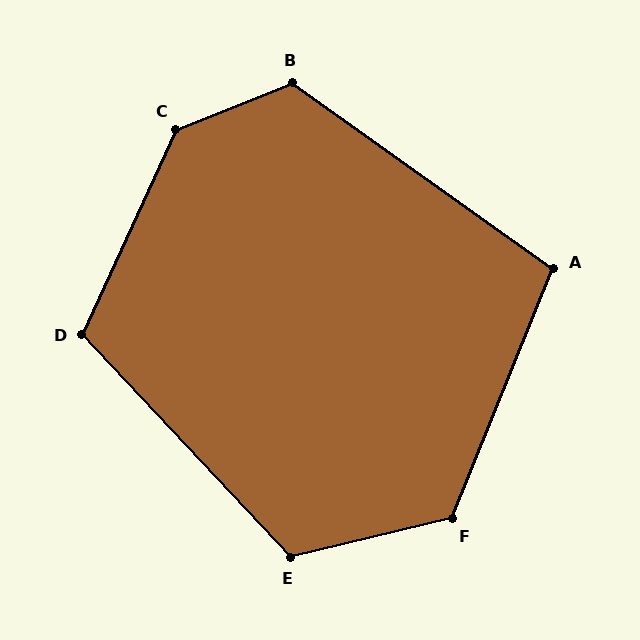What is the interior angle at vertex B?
Approximately 123 degrees (obtuse).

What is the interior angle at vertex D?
Approximately 112 degrees (obtuse).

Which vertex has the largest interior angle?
C, at approximately 137 degrees.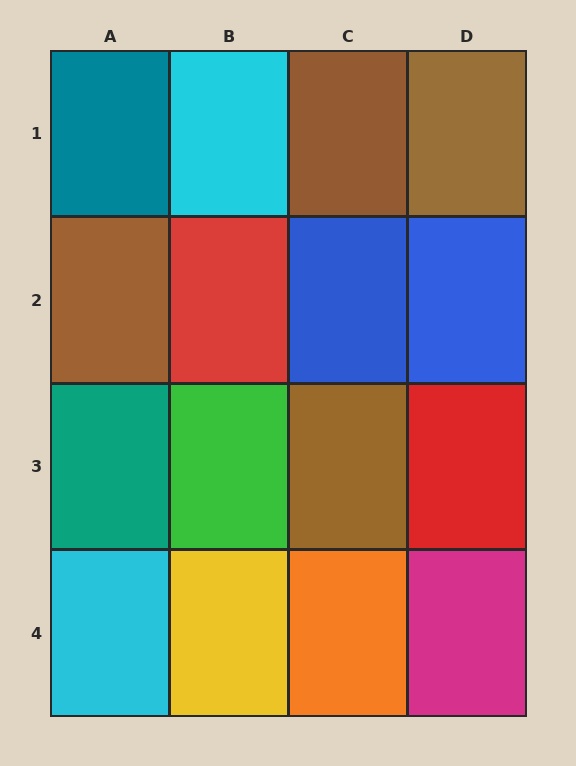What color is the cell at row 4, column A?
Cyan.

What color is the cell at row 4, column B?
Yellow.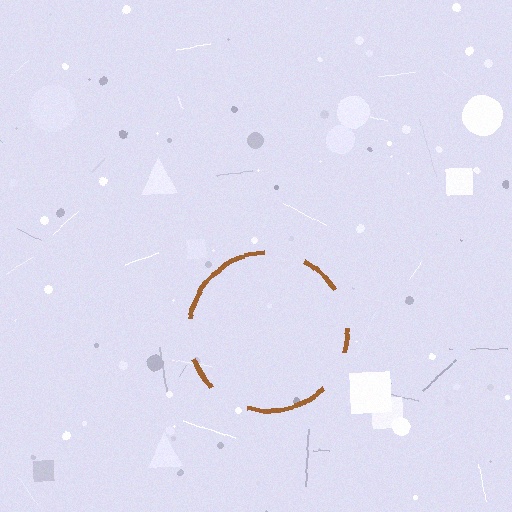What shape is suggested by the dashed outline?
The dashed outline suggests a circle.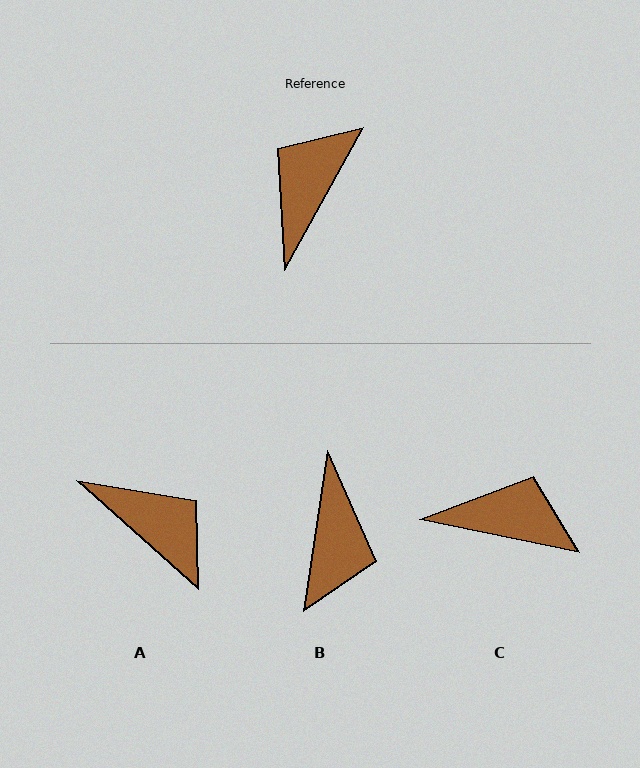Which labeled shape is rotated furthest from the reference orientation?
B, about 159 degrees away.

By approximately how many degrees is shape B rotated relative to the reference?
Approximately 159 degrees clockwise.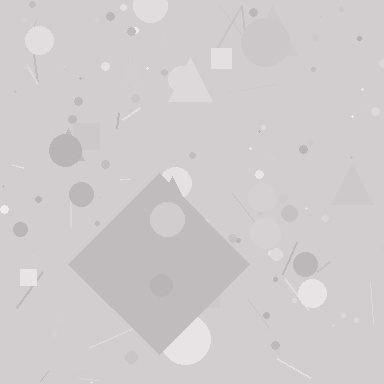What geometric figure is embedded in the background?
A diamond is embedded in the background.